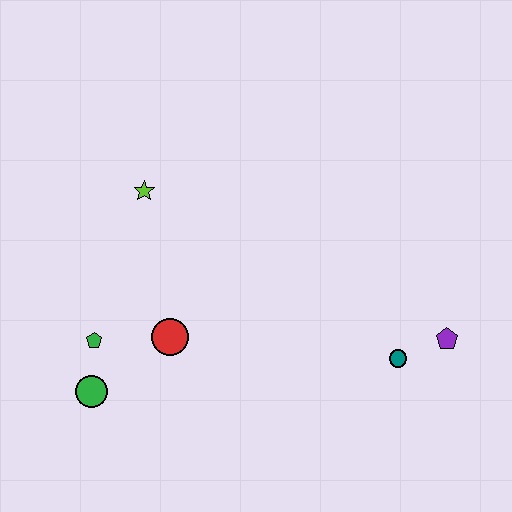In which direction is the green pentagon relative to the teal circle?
The green pentagon is to the left of the teal circle.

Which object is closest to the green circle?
The green pentagon is closest to the green circle.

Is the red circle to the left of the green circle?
No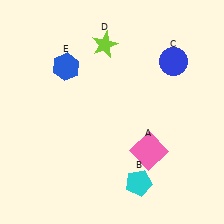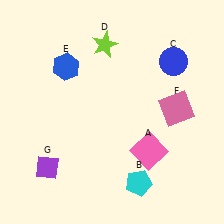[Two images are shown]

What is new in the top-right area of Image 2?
A pink square (F) was added in the top-right area of Image 2.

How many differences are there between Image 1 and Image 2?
There are 2 differences between the two images.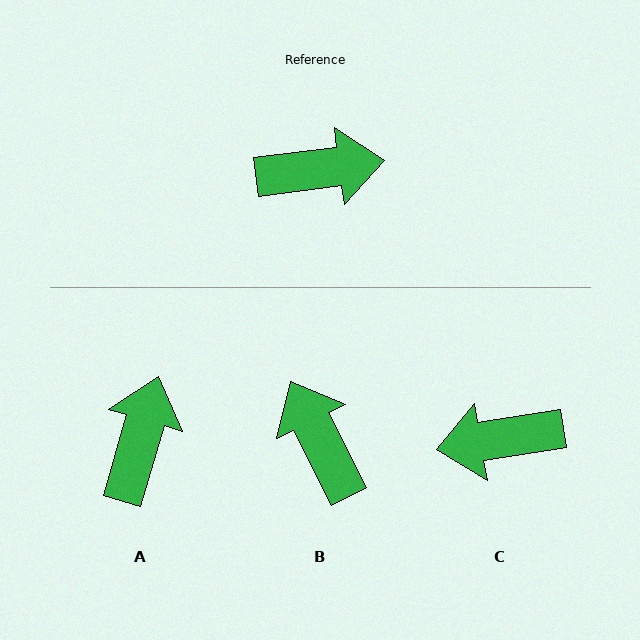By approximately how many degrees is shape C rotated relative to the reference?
Approximately 178 degrees clockwise.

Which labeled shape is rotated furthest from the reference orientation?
C, about 178 degrees away.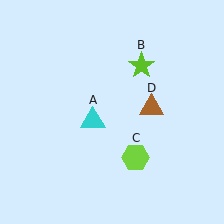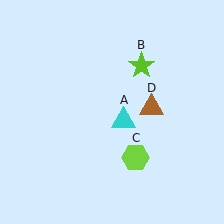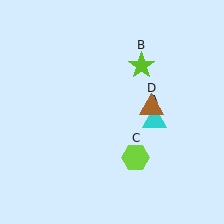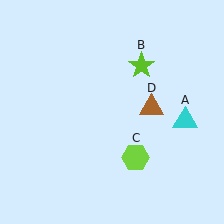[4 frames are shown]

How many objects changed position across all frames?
1 object changed position: cyan triangle (object A).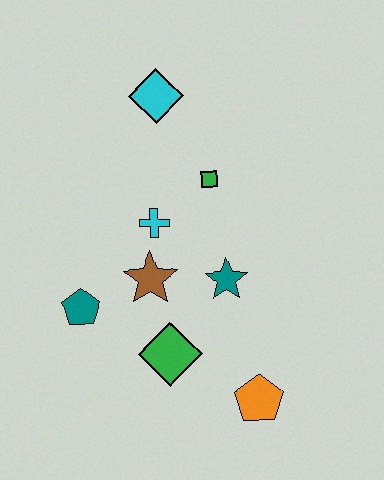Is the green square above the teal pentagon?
Yes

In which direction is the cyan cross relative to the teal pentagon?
The cyan cross is above the teal pentagon.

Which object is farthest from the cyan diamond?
The orange pentagon is farthest from the cyan diamond.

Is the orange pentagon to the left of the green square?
No